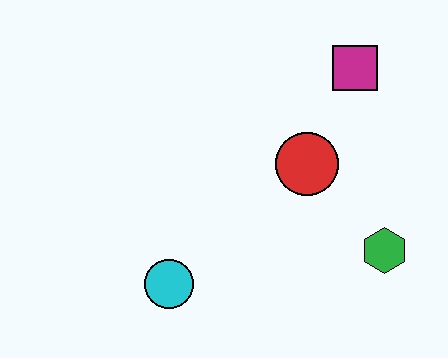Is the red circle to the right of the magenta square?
No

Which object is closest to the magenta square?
The red circle is closest to the magenta square.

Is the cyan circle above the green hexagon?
No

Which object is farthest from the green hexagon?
The cyan circle is farthest from the green hexagon.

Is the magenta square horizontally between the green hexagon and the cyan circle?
Yes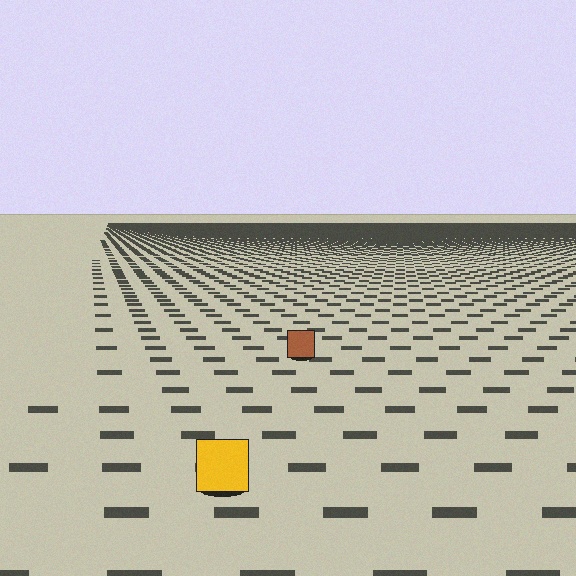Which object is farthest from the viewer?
The brown square is farthest from the viewer. It appears smaller and the ground texture around it is denser.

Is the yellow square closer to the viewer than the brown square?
Yes. The yellow square is closer — you can tell from the texture gradient: the ground texture is coarser near it.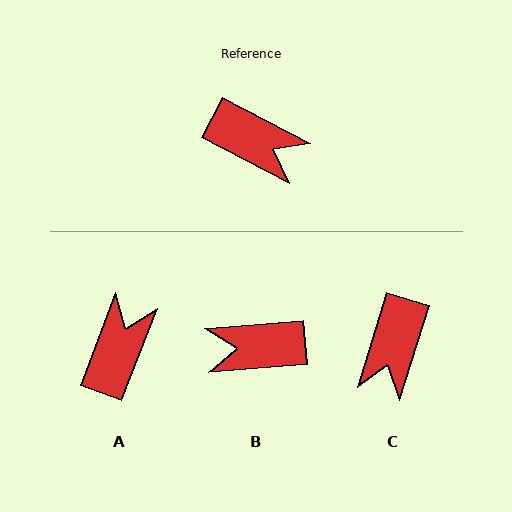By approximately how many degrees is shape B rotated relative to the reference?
Approximately 148 degrees clockwise.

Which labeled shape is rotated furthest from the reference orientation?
B, about 148 degrees away.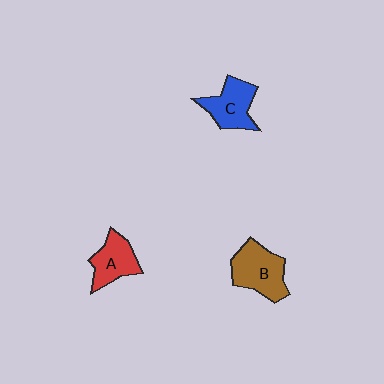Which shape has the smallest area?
Shape A (red).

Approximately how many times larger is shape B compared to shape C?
Approximately 1.2 times.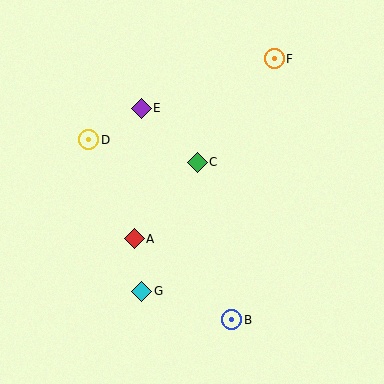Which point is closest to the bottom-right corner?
Point B is closest to the bottom-right corner.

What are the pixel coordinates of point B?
Point B is at (232, 320).